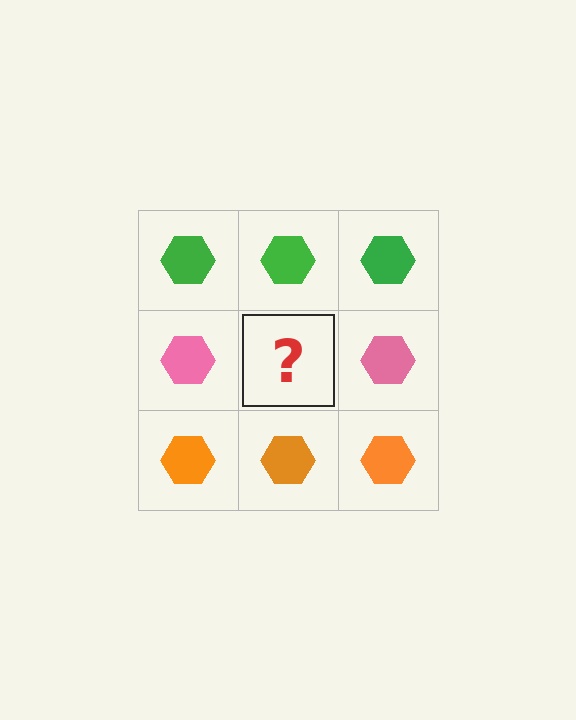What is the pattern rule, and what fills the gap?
The rule is that each row has a consistent color. The gap should be filled with a pink hexagon.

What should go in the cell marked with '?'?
The missing cell should contain a pink hexagon.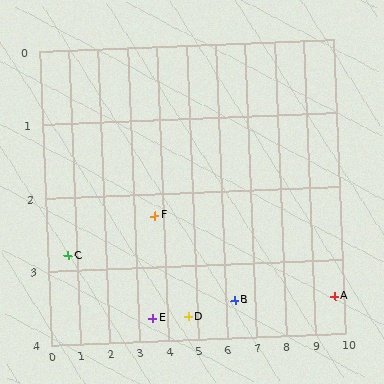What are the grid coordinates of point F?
Point F is at approximately (3.7, 2.3).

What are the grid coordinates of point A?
Point A is at approximately (9.7, 3.5).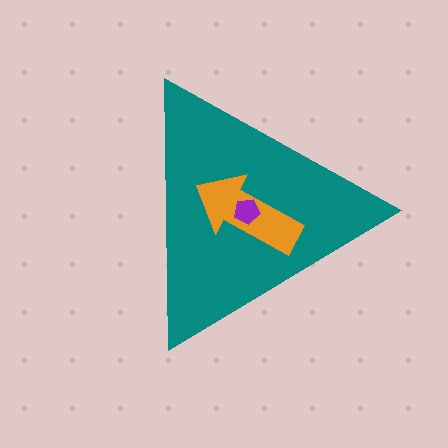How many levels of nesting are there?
3.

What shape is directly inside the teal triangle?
The orange arrow.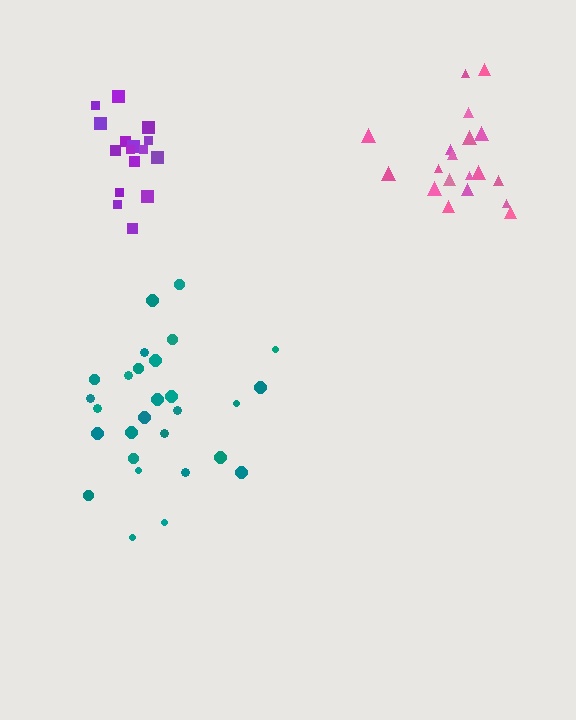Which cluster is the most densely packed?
Purple.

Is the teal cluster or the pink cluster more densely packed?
Pink.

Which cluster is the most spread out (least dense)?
Teal.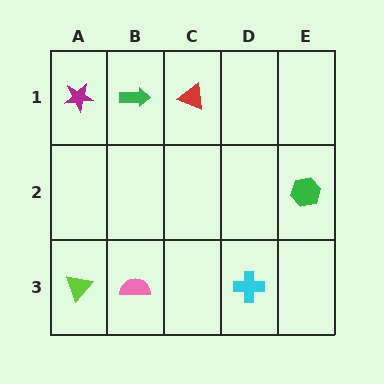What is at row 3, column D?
A cyan cross.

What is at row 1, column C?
A red triangle.